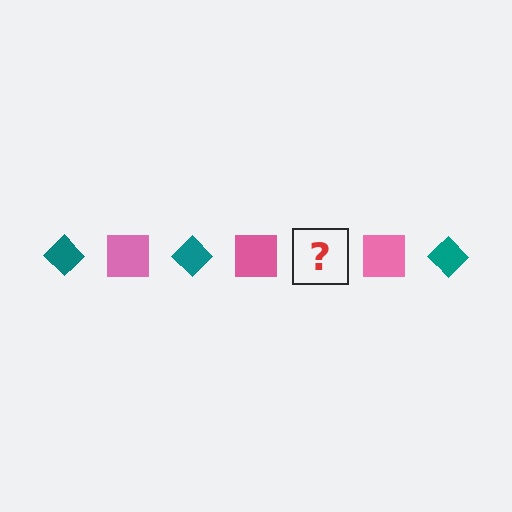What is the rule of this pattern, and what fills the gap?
The rule is that the pattern alternates between teal diamond and pink square. The gap should be filled with a teal diamond.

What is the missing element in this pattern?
The missing element is a teal diamond.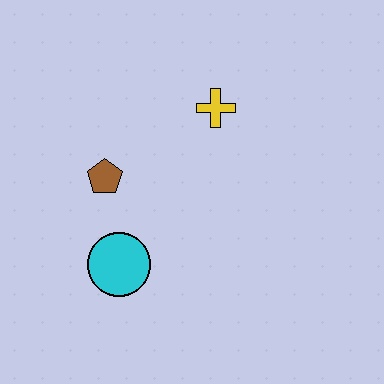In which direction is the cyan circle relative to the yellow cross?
The cyan circle is below the yellow cross.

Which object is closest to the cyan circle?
The brown pentagon is closest to the cyan circle.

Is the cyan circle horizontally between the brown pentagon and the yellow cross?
Yes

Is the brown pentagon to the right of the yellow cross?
No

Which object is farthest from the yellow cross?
The cyan circle is farthest from the yellow cross.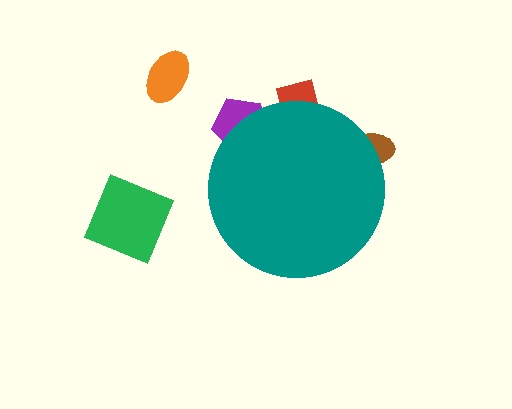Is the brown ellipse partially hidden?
Yes, the brown ellipse is partially hidden behind the teal circle.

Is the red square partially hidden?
Yes, the red square is partially hidden behind the teal circle.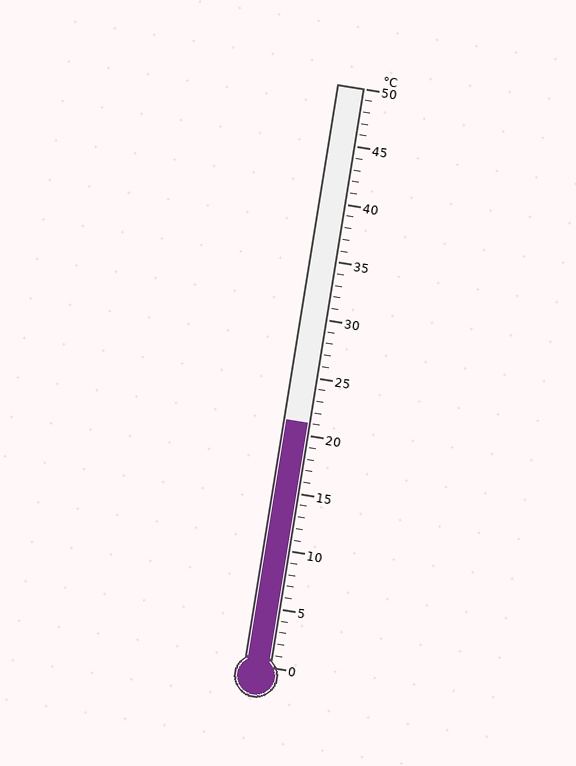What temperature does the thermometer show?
The thermometer shows approximately 21°C.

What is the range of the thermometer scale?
The thermometer scale ranges from 0°C to 50°C.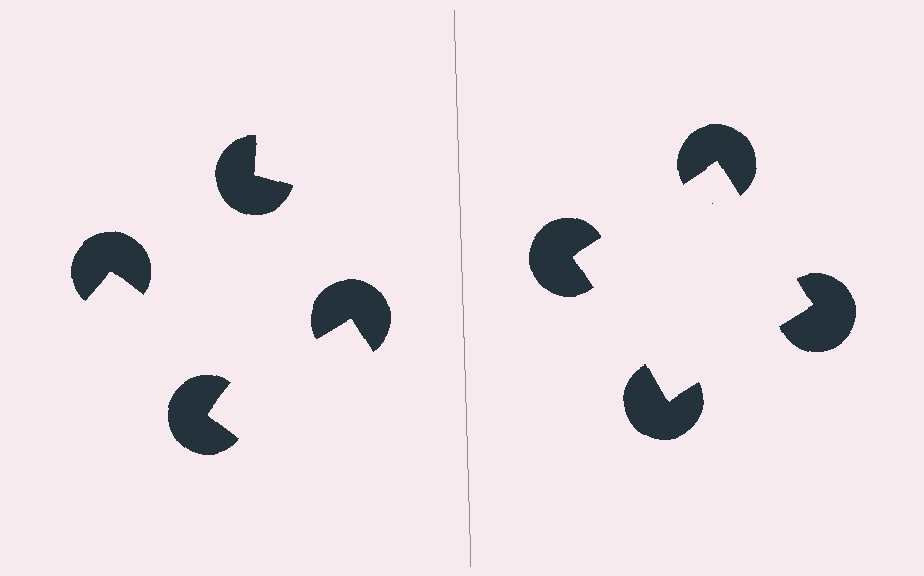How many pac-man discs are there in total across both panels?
8 — 4 on each side.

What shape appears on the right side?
An illusory square.